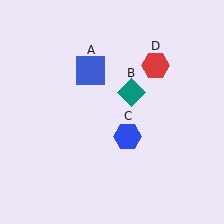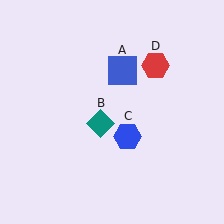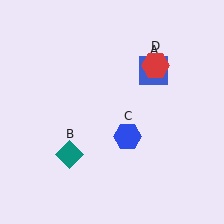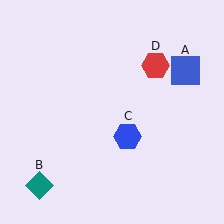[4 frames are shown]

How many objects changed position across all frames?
2 objects changed position: blue square (object A), teal diamond (object B).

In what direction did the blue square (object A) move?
The blue square (object A) moved right.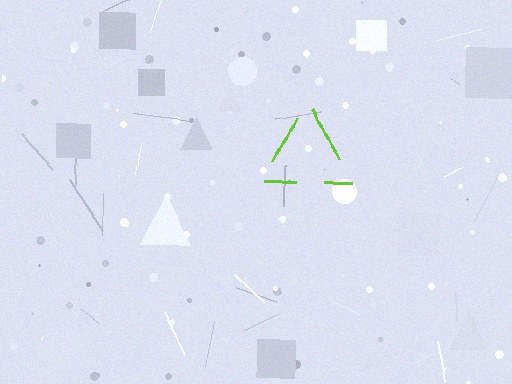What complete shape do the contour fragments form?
The contour fragments form a triangle.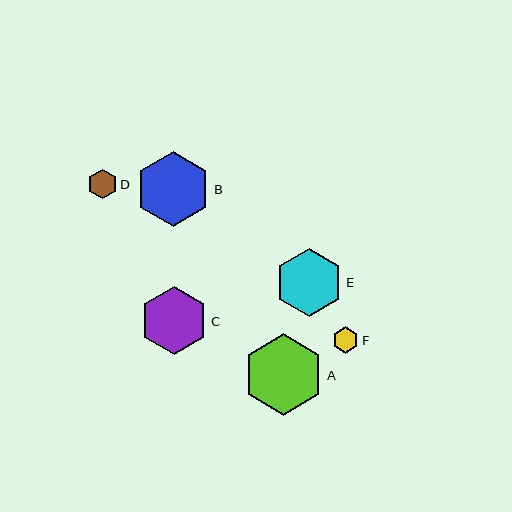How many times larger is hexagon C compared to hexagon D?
Hexagon C is approximately 2.3 times the size of hexagon D.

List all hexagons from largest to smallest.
From largest to smallest: A, B, E, C, D, F.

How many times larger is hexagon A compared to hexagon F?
Hexagon A is approximately 3.1 times the size of hexagon F.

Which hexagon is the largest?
Hexagon A is the largest with a size of approximately 81 pixels.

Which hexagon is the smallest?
Hexagon F is the smallest with a size of approximately 26 pixels.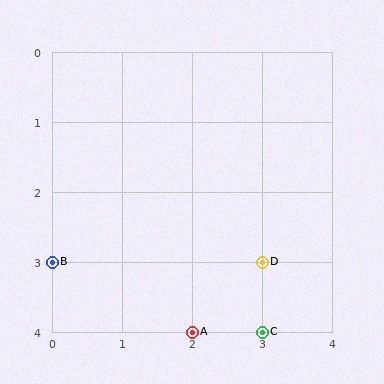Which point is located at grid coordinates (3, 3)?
Point D is at (3, 3).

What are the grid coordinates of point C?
Point C is at grid coordinates (3, 4).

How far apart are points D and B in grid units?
Points D and B are 3 columns apart.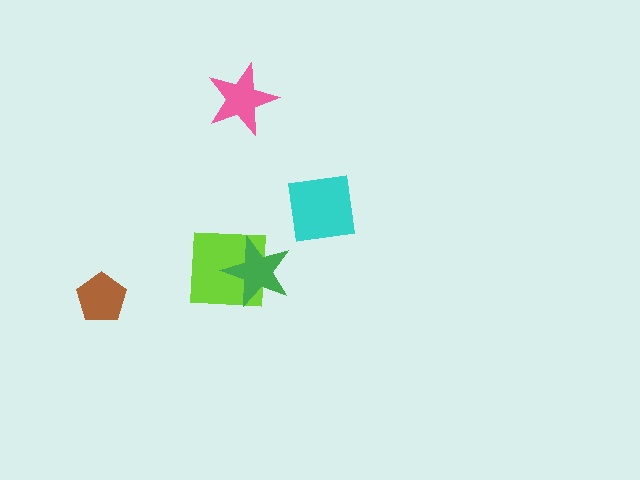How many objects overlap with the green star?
1 object overlaps with the green star.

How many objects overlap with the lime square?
1 object overlaps with the lime square.